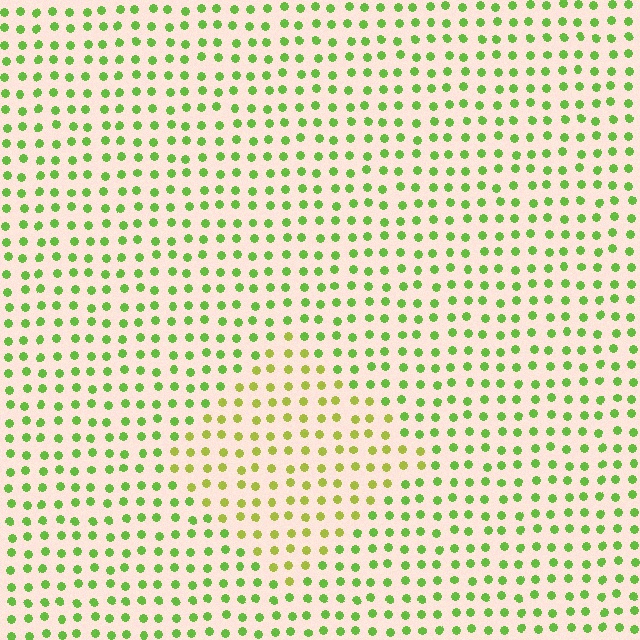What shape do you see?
I see a diamond.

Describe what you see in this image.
The image is filled with small lime elements in a uniform arrangement. A diamond-shaped region is visible where the elements are tinted to a slightly different hue, forming a subtle color boundary.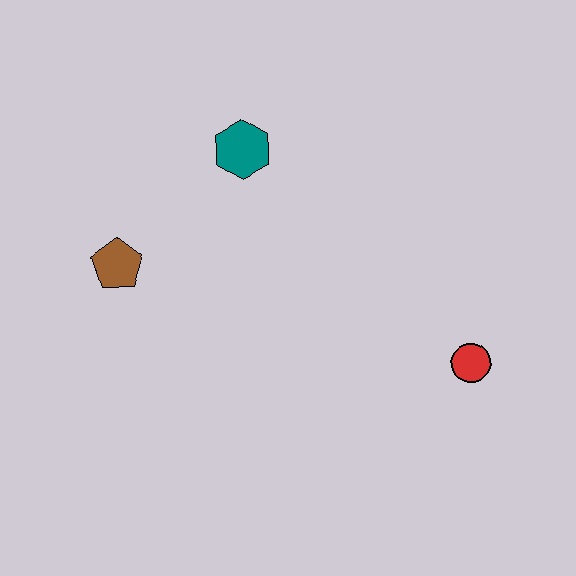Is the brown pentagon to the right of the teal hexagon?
No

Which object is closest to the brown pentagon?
The teal hexagon is closest to the brown pentagon.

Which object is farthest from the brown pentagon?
The red circle is farthest from the brown pentagon.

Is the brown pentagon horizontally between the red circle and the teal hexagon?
No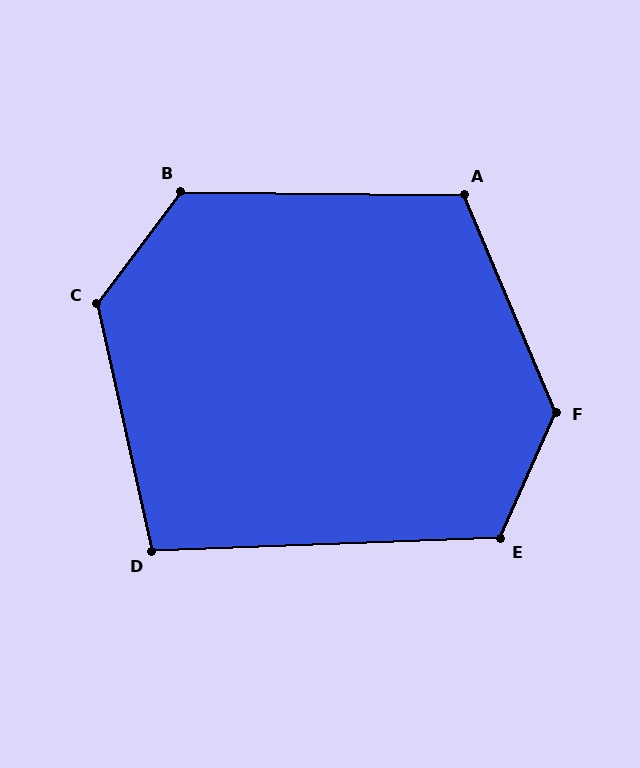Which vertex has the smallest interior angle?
D, at approximately 100 degrees.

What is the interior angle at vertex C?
Approximately 131 degrees (obtuse).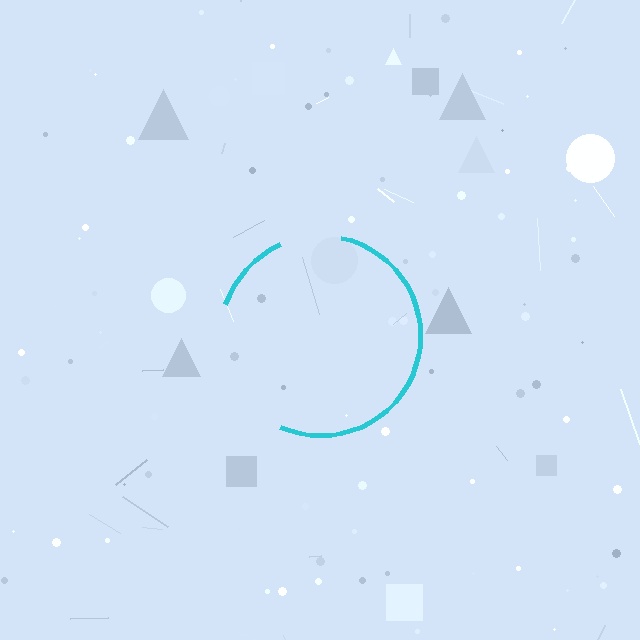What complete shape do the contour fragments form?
The contour fragments form a circle.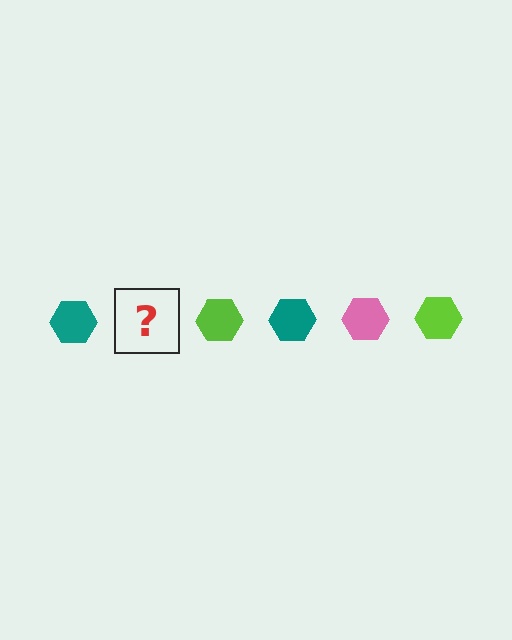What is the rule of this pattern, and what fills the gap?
The rule is that the pattern cycles through teal, pink, lime hexagons. The gap should be filled with a pink hexagon.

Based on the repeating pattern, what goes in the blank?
The blank should be a pink hexagon.